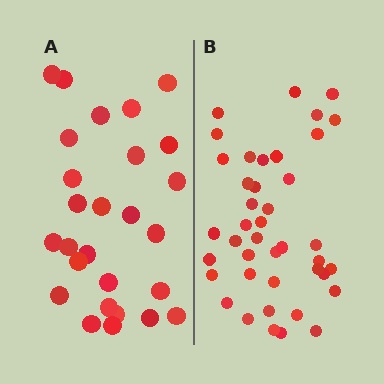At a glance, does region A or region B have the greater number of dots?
Region B (the right region) has more dots.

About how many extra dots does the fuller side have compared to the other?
Region B has approximately 15 more dots than region A.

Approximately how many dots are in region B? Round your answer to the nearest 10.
About 40 dots. (The exact count is 41, which rounds to 40.)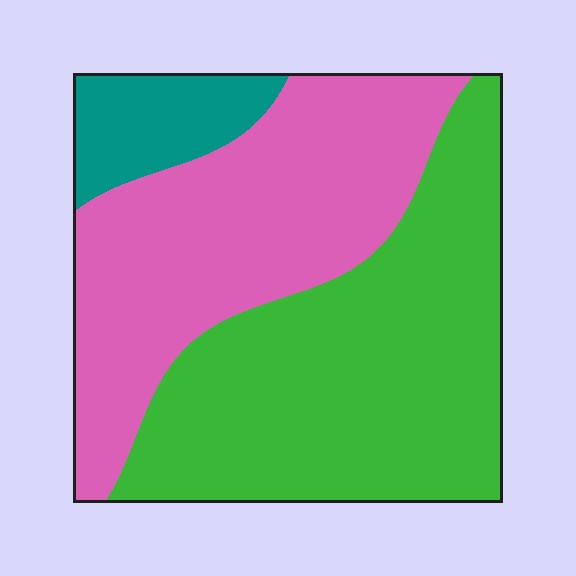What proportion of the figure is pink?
Pink covers about 40% of the figure.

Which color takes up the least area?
Teal, at roughly 10%.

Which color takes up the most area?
Green, at roughly 50%.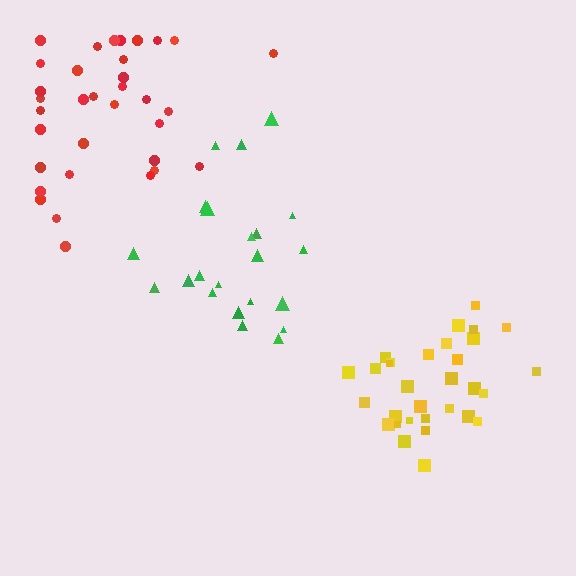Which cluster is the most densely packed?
Yellow.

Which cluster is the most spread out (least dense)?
Green.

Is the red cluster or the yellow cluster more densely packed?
Yellow.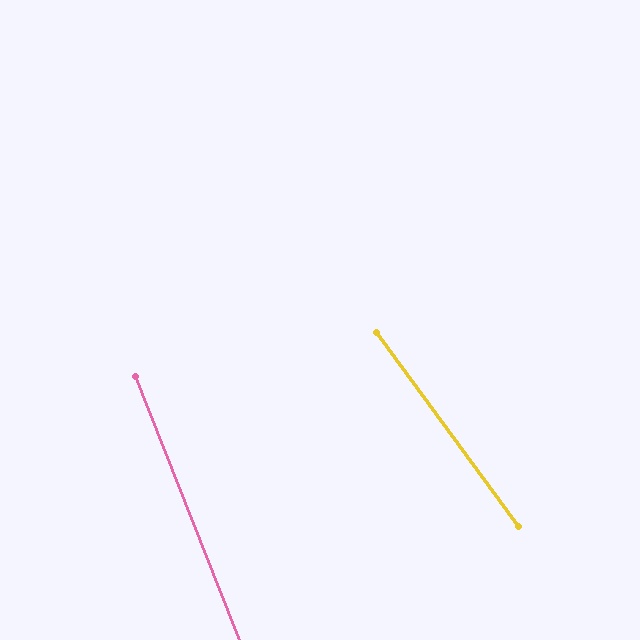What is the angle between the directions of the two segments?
Approximately 15 degrees.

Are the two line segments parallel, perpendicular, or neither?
Neither parallel nor perpendicular — they differ by about 15°.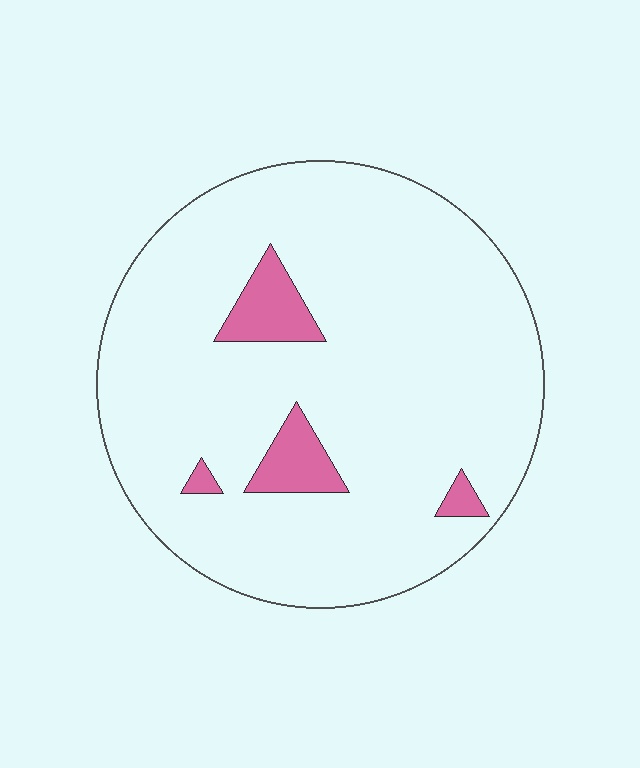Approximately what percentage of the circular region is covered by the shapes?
Approximately 10%.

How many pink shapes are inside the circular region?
4.